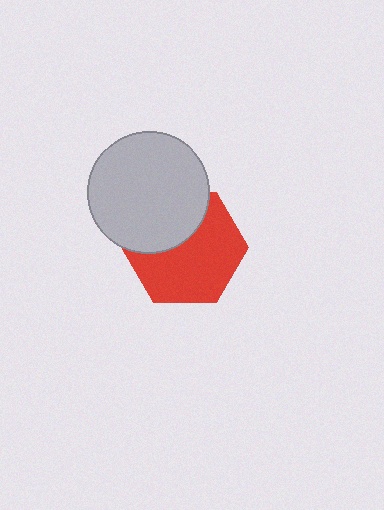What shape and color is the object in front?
The object in front is a light gray circle.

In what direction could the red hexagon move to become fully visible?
The red hexagon could move down. That would shift it out from behind the light gray circle entirely.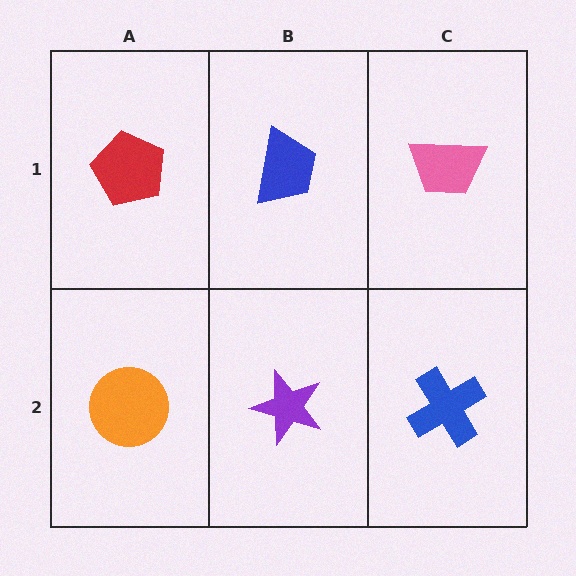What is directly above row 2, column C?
A pink trapezoid.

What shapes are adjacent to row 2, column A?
A red pentagon (row 1, column A), a purple star (row 2, column B).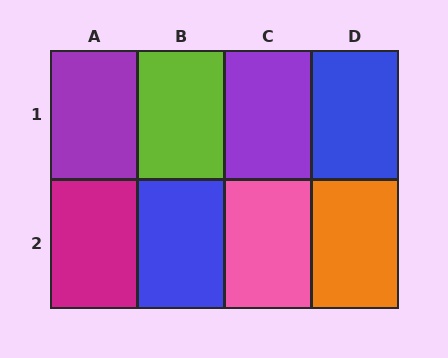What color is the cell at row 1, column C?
Purple.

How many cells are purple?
2 cells are purple.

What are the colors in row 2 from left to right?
Magenta, blue, pink, orange.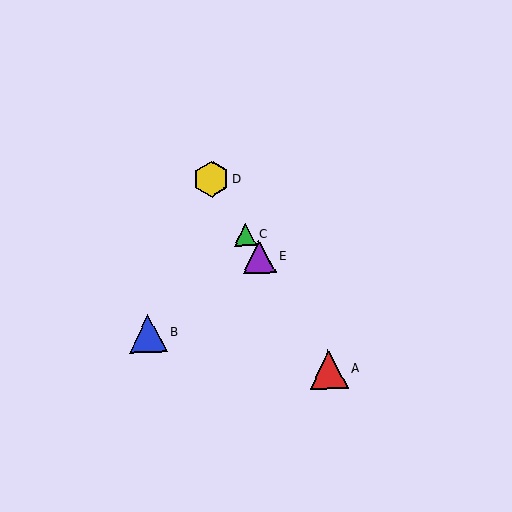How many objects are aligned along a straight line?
4 objects (A, C, D, E) are aligned along a straight line.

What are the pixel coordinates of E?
Object E is at (259, 257).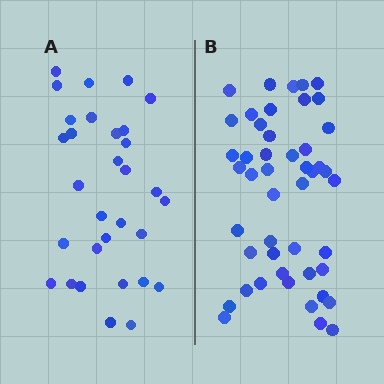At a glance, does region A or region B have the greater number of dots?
Region B (the right region) has more dots.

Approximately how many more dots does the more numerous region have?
Region B has approximately 15 more dots than region A.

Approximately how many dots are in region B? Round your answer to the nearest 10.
About 50 dots. (The exact count is 47, which rounds to 50.)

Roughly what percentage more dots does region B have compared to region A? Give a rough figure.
About 50% more.